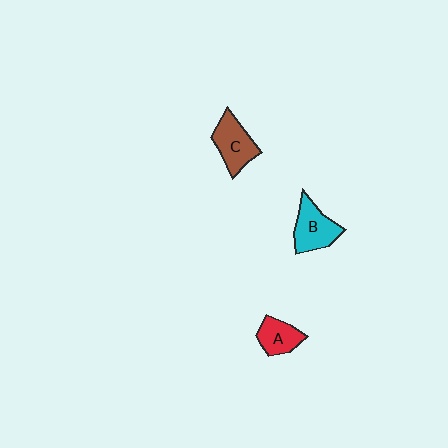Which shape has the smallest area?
Shape A (red).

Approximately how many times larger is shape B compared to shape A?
Approximately 1.4 times.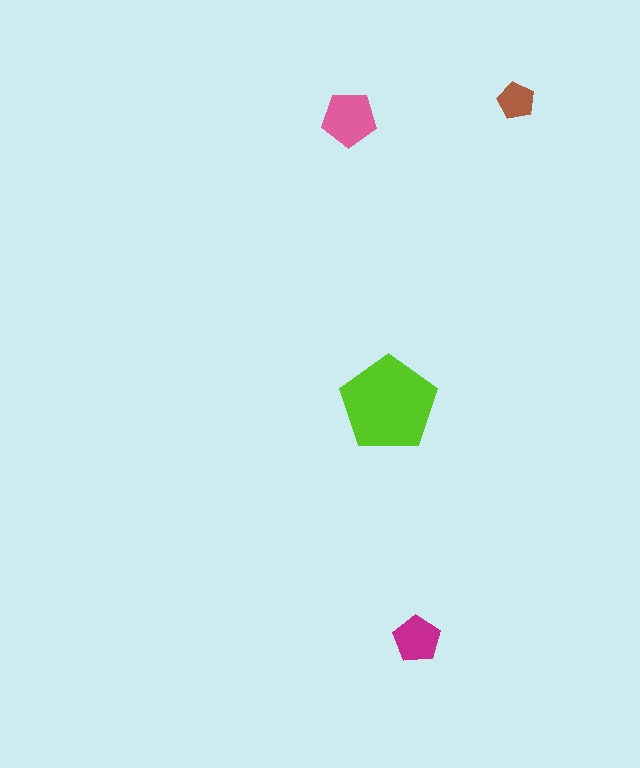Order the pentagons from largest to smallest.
the lime one, the pink one, the magenta one, the brown one.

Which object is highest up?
The brown pentagon is topmost.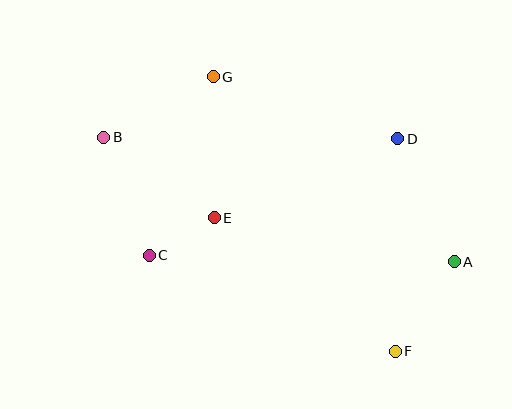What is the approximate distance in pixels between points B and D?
The distance between B and D is approximately 294 pixels.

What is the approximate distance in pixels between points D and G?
The distance between D and G is approximately 195 pixels.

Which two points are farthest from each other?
Points A and B are farthest from each other.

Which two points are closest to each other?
Points C and E are closest to each other.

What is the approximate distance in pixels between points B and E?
The distance between B and E is approximately 137 pixels.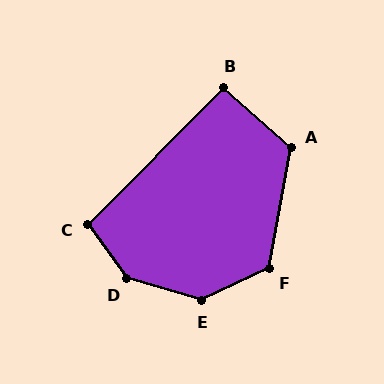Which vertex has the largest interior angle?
D, at approximately 141 degrees.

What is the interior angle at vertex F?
Approximately 125 degrees (obtuse).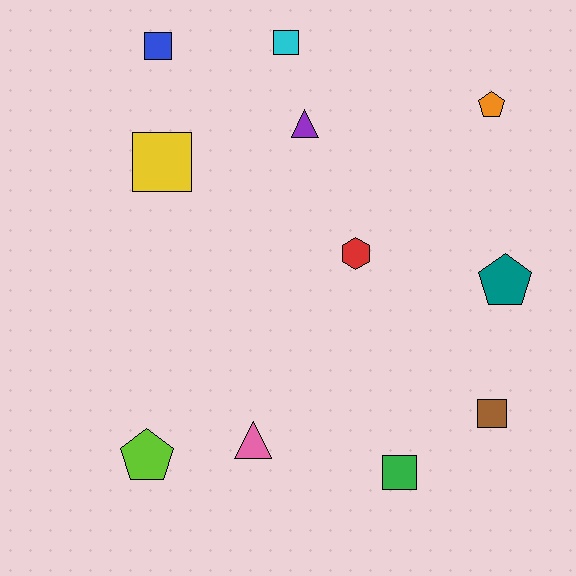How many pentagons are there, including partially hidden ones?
There are 3 pentagons.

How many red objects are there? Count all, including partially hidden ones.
There is 1 red object.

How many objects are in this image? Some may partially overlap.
There are 11 objects.